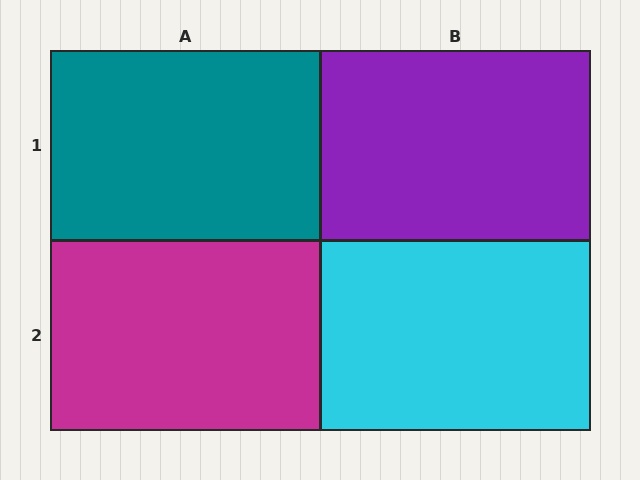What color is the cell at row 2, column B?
Cyan.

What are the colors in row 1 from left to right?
Teal, purple.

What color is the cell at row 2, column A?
Magenta.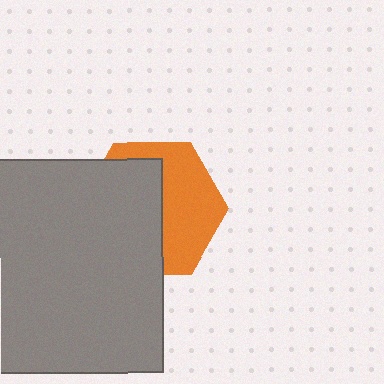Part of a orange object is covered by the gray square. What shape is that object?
It is a hexagon.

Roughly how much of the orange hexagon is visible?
About half of it is visible (roughly 46%).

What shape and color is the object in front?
The object in front is a gray square.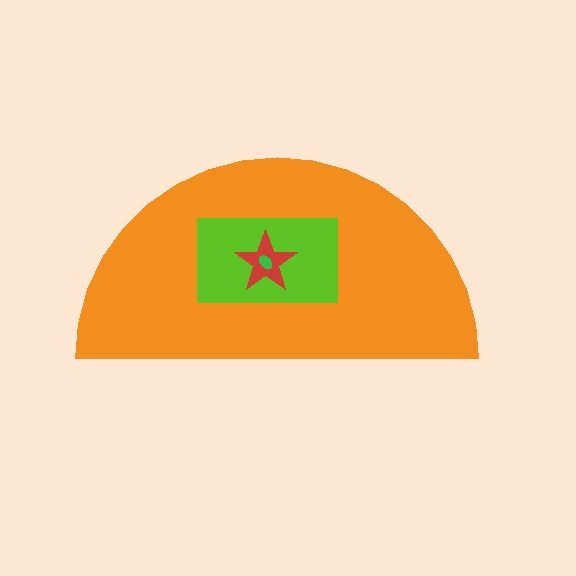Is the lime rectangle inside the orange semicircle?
Yes.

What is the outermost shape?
The orange semicircle.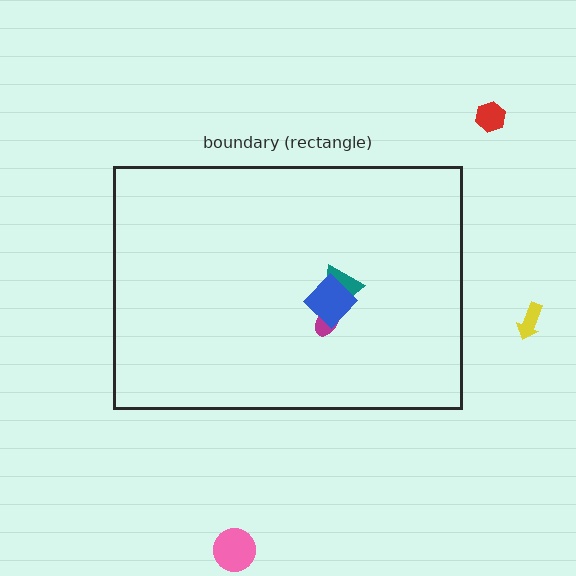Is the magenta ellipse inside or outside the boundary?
Inside.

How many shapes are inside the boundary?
3 inside, 3 outside.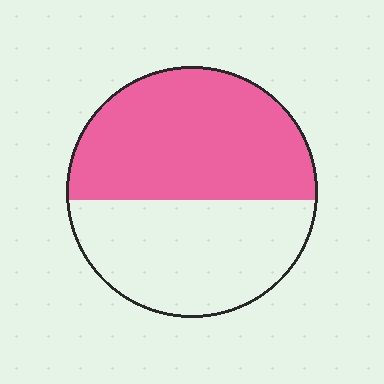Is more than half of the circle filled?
Yes.